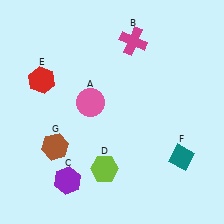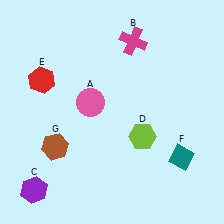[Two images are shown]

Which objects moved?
The objects that moved are: the purple hexagon (C), the lime hexagon (D).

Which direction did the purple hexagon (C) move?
The purple hexagon (C) moved left.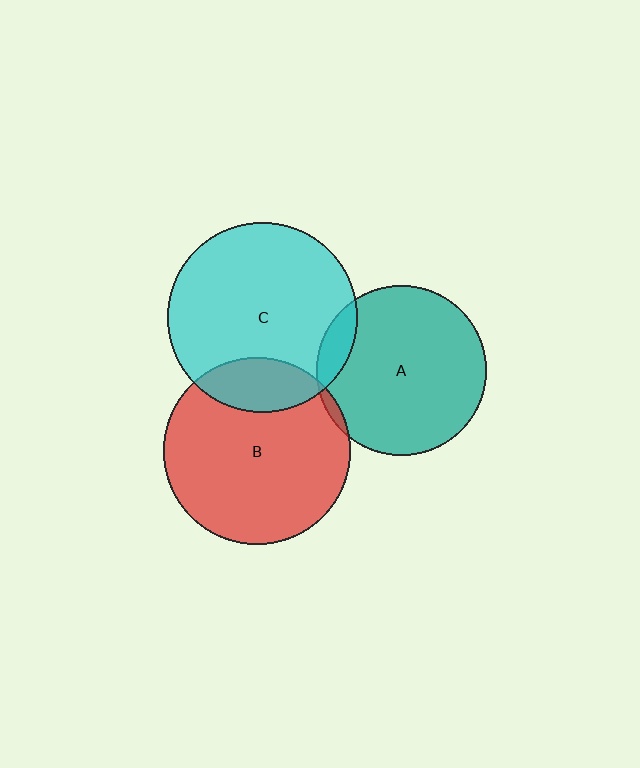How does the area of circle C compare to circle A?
Approximately 1.3 times.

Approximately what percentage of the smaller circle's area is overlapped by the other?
Approximately 20%.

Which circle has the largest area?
Circle C (cyan).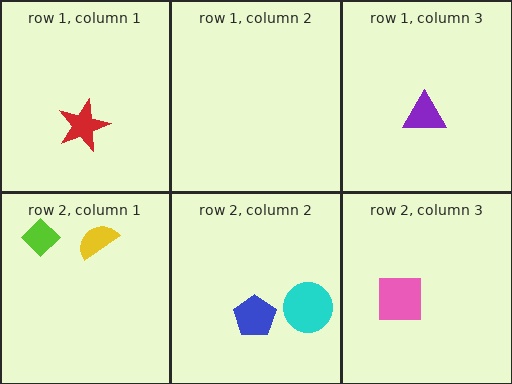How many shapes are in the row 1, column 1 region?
1.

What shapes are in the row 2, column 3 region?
The pink square.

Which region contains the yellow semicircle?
The row 2, column 1 region.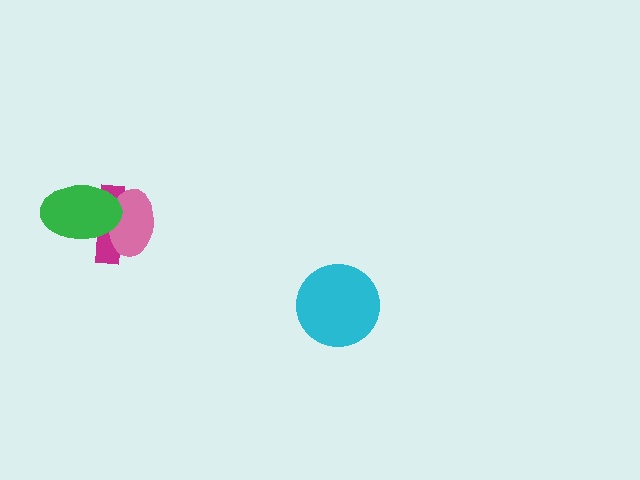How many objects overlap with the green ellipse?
2 objects overlap with the green ellipse.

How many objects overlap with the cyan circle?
0 objects overlap with the cyan circle.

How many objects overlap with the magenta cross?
2 objects overlap with the magenta cross.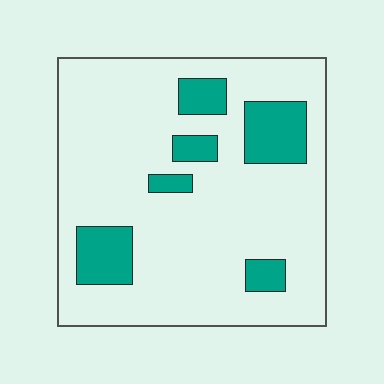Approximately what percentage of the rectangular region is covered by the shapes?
Approximately 15%.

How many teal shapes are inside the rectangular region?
6.